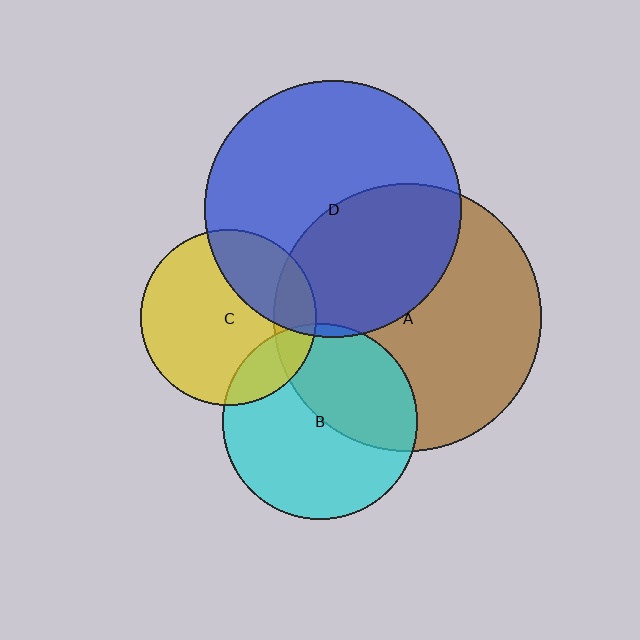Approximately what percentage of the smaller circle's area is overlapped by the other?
Approximately 15%.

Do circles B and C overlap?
Yes.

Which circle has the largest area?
Circle A (brown).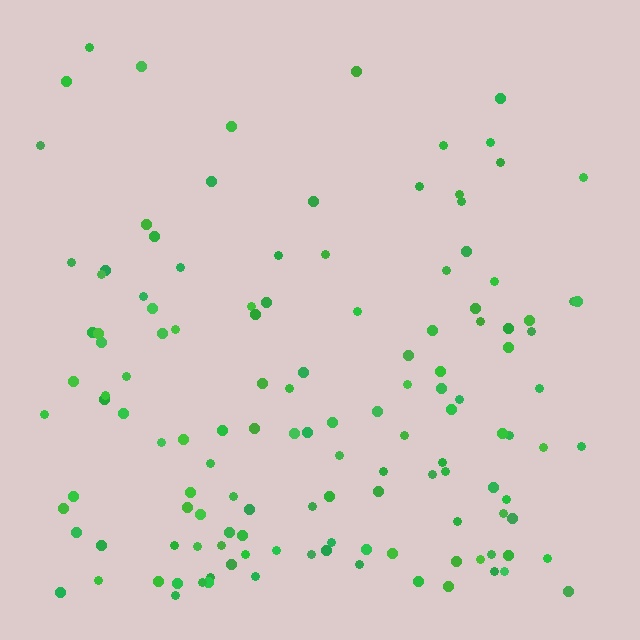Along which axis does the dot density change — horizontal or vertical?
Vertical.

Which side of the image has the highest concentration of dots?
The bottom.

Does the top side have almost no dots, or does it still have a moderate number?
Still a moderate number, just noticeably fewer than the bottom.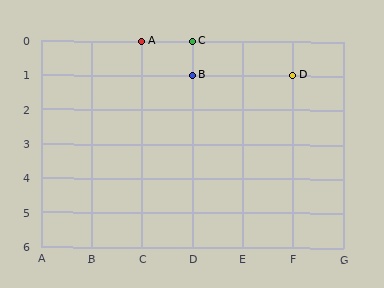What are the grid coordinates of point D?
Point D is at grid coordinates (F, 1).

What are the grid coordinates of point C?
Point C is at grid coordinates (D, 0).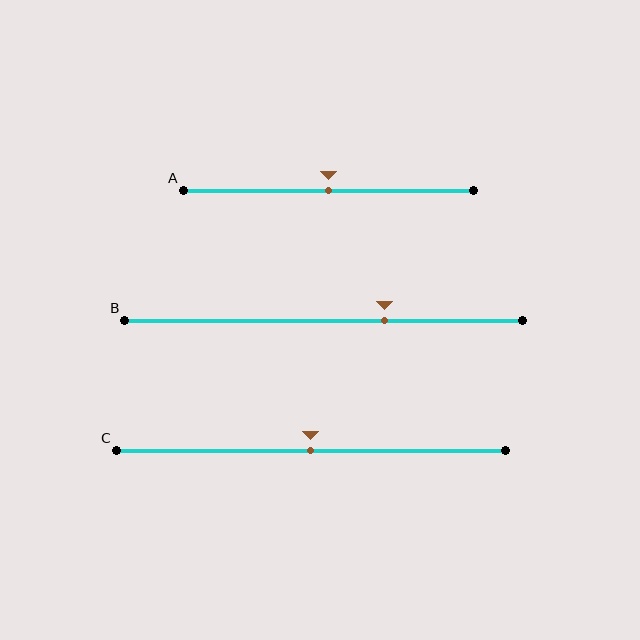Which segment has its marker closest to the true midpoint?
Segment A has its marker closest to the true midpoint.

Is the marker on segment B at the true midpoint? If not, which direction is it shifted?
No, the marker on segment B is shifted to the right by about 15% of the segment length.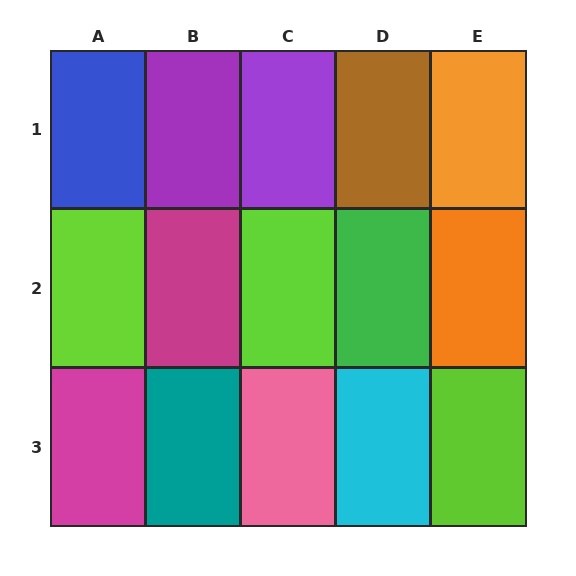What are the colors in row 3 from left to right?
Magenta, teal, pink, cyan, lime.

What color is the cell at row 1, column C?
Purple.